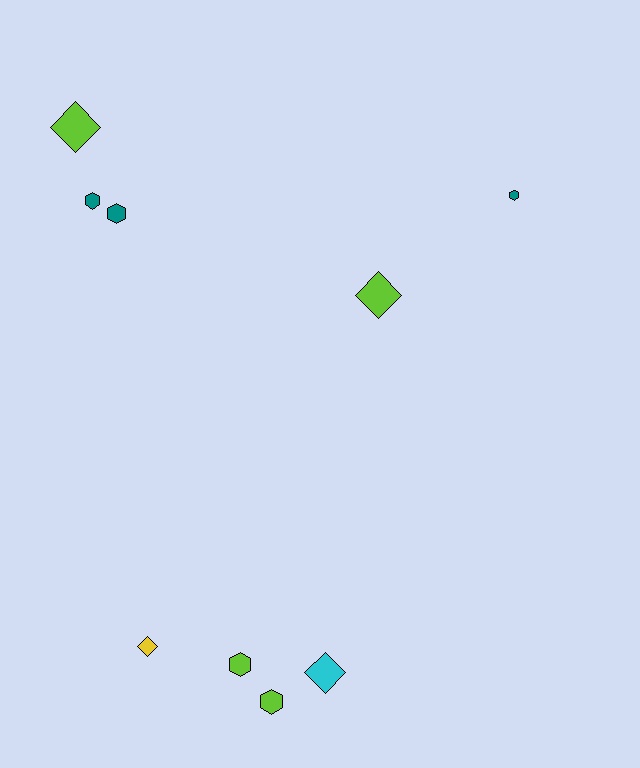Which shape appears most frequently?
Hexagon, with 5 objects.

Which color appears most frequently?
Lime, with 4 objects.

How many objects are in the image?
There are 9 objects.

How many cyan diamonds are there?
There is 1 cyan diamond.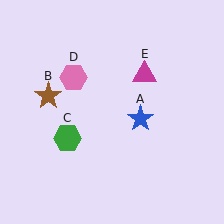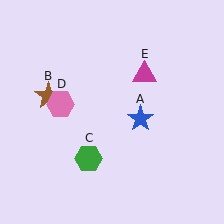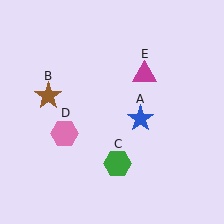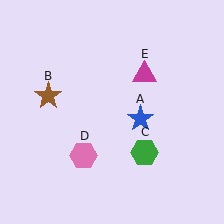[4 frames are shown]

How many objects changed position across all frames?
2 objects changed position: green hexagon (object C), pink hexagon (object D).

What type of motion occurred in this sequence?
The green hexagon (object C), pink hexagon (object D) rotated counterclockwise around the center of the scene.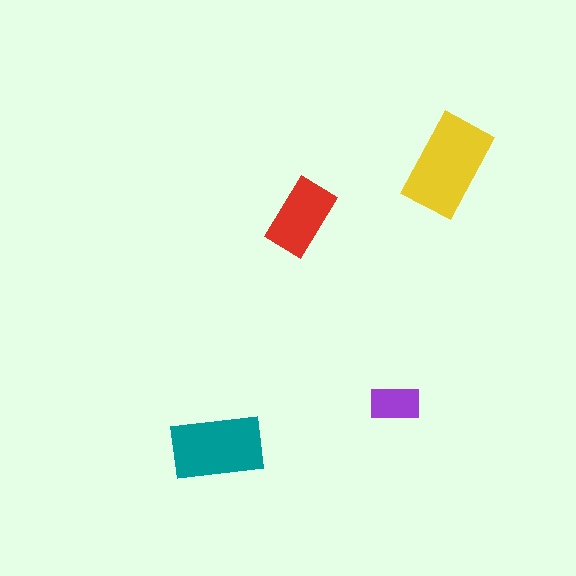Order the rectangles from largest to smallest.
the yellow one, the teal one, the red one, the purple one.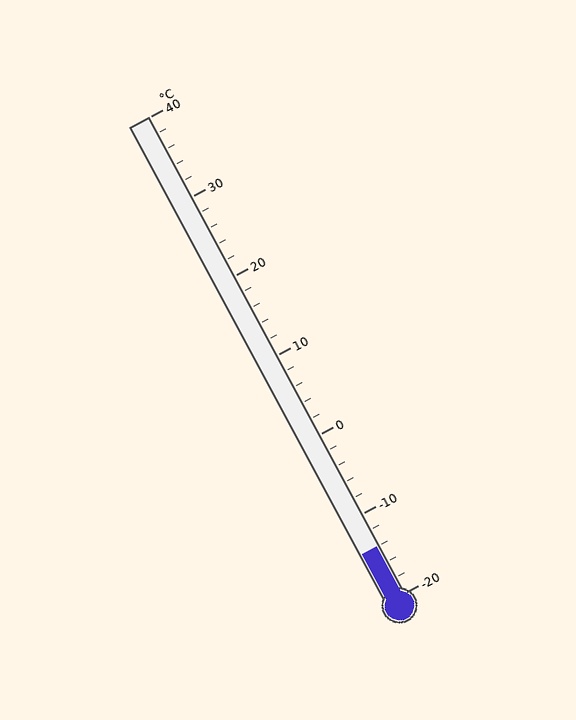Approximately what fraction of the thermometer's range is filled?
The thermometer is filled to approximately 10% of its range.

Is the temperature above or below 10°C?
The temperature is below 10°C.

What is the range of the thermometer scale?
The thermometer scale ranges from -20°C to 40°C.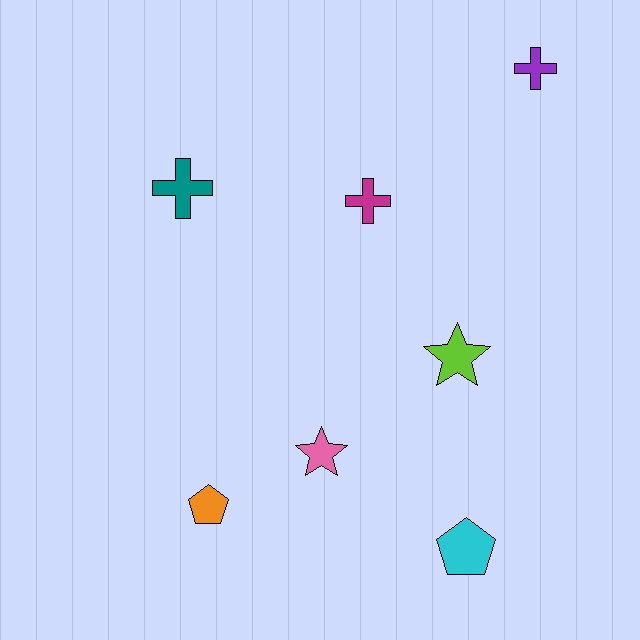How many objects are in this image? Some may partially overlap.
There are 7 objects.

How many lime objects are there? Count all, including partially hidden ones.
There is 1 lime object.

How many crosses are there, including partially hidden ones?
There are 3 crosses.